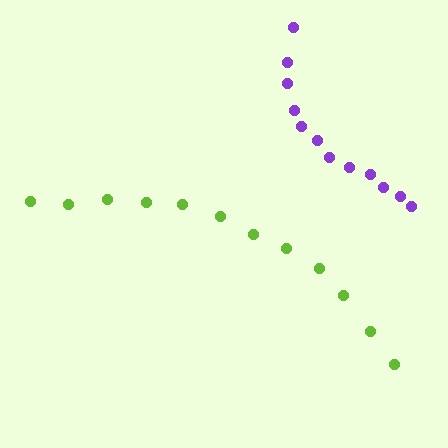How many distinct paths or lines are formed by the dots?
There are 2 distinct paths.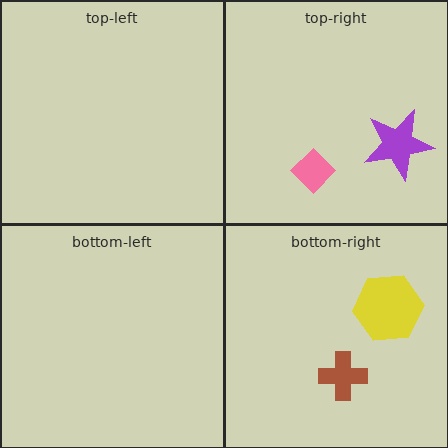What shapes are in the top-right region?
The purple star, the pink diamond.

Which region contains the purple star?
The top-right region.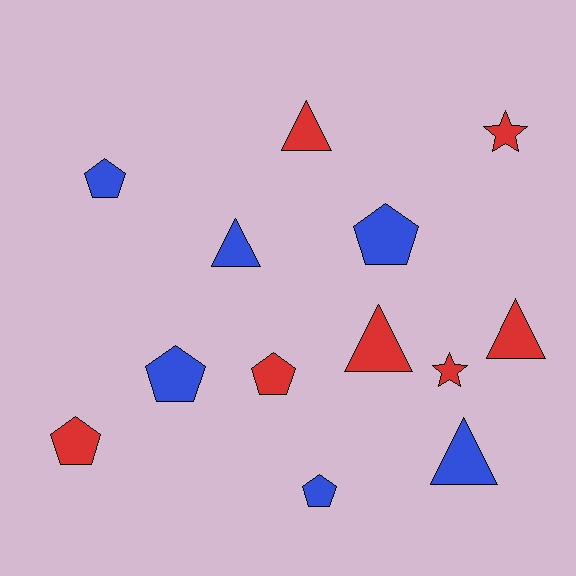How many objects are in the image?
There are 13 objects.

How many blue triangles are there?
There are 2 blue triangles.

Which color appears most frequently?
Red, with 7 objects.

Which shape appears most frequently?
Pentagon, with 6 objects.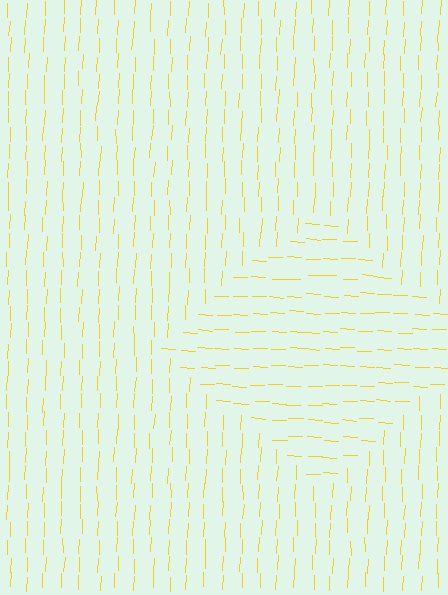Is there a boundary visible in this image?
Yes, there is a texture boundary formed by a change in line orientation.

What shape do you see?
I see a diamond.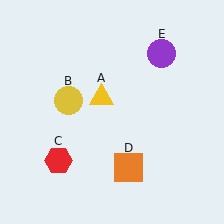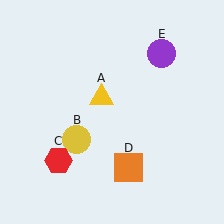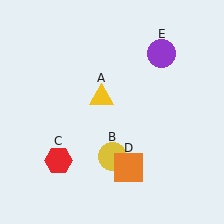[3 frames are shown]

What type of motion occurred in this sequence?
The yellow circle (object B) rotated counterclockwise around the center of the scene.